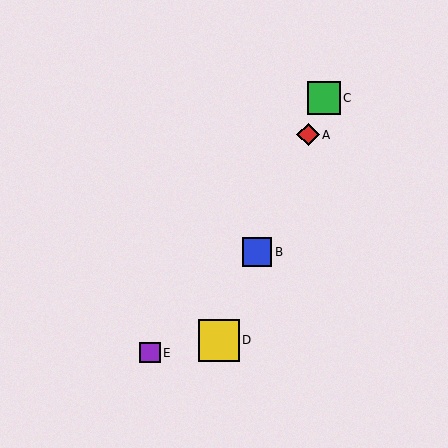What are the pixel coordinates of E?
Object E is at (150, 353).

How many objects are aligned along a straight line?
4 objects (A, B, C, D) are aligned along a straight line.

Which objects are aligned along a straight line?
Objects A, B, C, D are aligned along a straight line.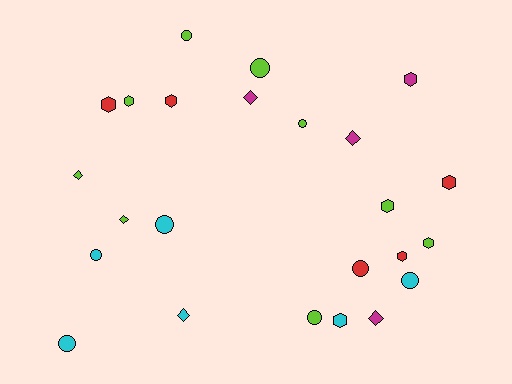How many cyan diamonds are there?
There is 1 cyan diamond.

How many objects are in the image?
There are 24 objects.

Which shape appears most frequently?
Circle, with 9 objects.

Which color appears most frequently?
Lime, with 9 objects.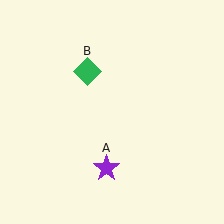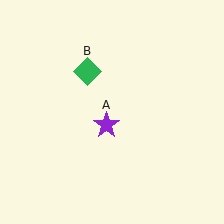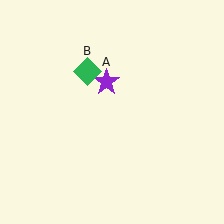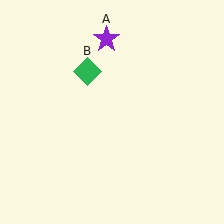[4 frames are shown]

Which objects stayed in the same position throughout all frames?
Green diamond (object B) remained stationary.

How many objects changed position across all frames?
1 object changed position: purple star (object A).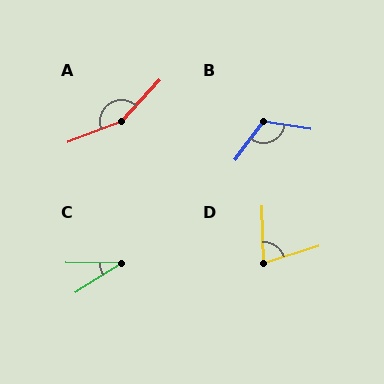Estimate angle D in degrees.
Approximately 75 degrees.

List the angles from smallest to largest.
C (33°), D (75°), B (118°), A (154°).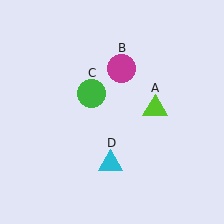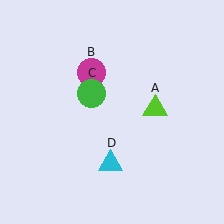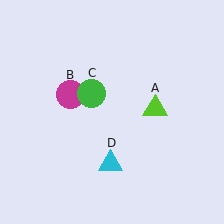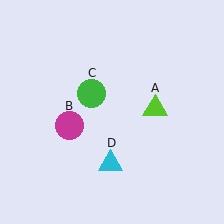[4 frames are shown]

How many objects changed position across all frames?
1 object changed position: magenta circle (object B).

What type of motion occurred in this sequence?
The magenta circle (object B) rotated counterclockwise around the center of the scene.